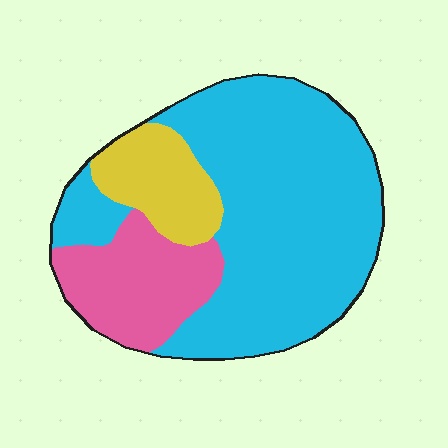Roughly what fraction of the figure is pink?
Pink covers about 20% of the figure.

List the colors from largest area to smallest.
From largest to smallest: cyan, pink, yellow.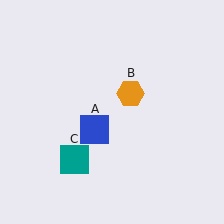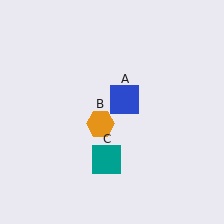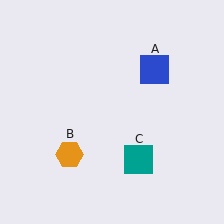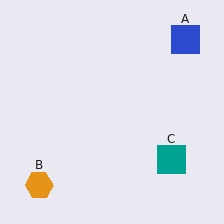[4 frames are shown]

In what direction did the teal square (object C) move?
The teal square (object C) moved right.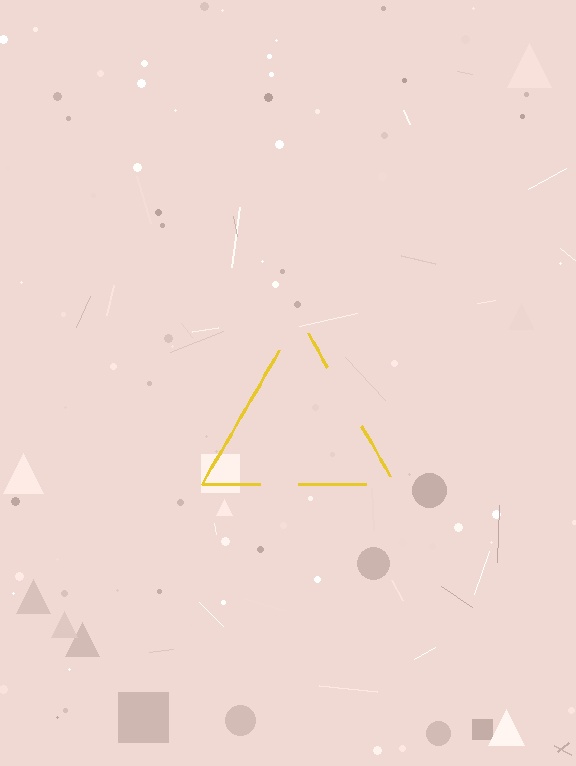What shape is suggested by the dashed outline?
The dashed outline suggests a triangle.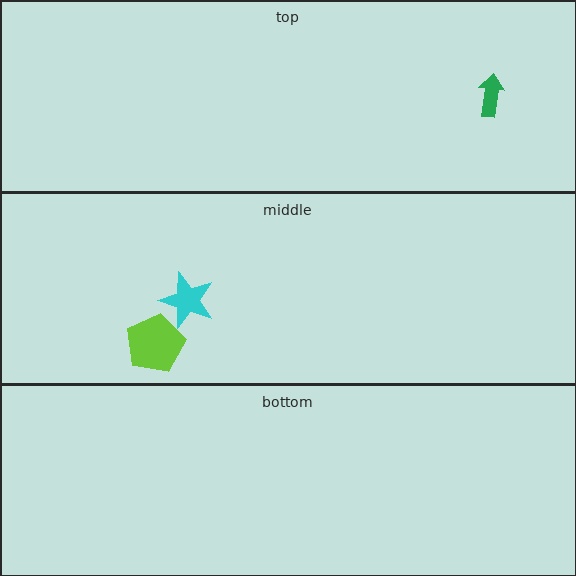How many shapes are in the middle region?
2.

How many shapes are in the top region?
1.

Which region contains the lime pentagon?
The middle region.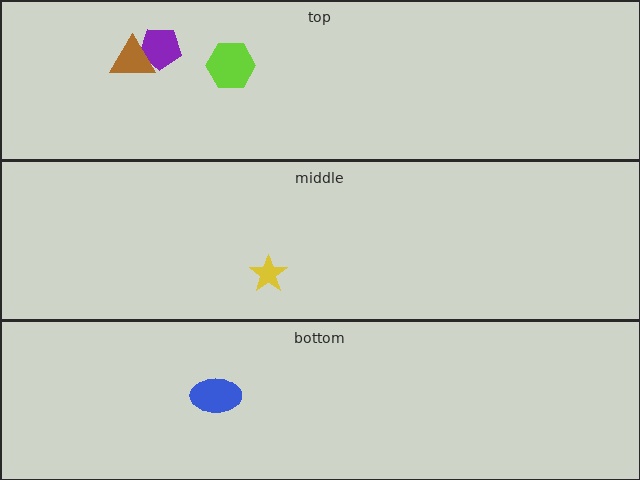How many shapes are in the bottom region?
1.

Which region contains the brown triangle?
The top region.